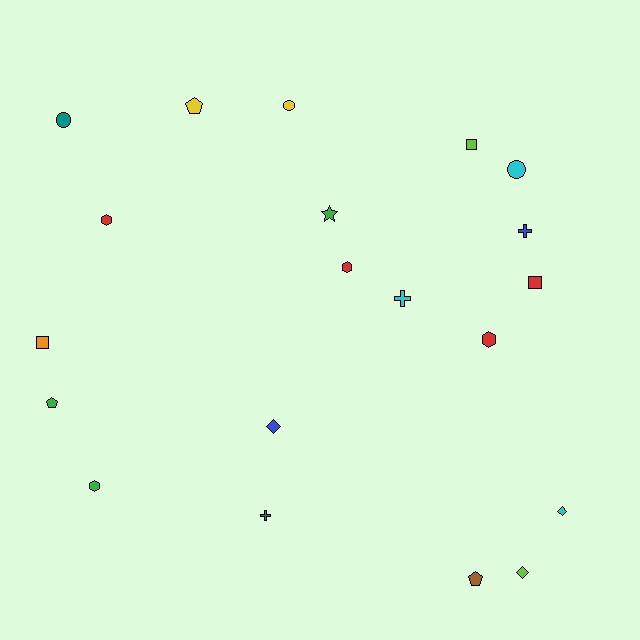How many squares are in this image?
There are 3 squares.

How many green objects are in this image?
There are 3 green objects.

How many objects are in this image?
There are 20 objects.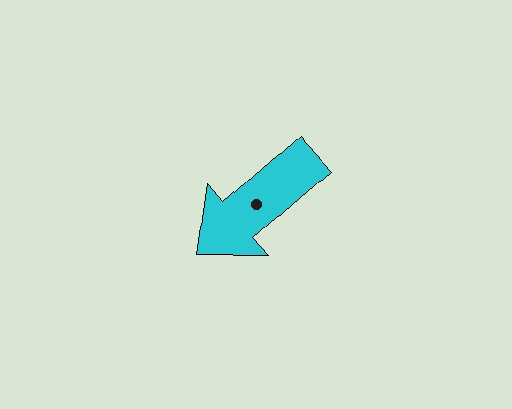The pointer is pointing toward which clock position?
Roughly 8 o'clock.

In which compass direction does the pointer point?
Southwest.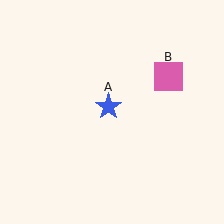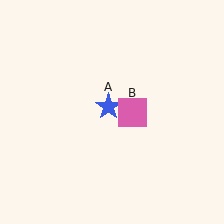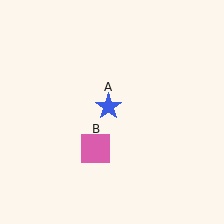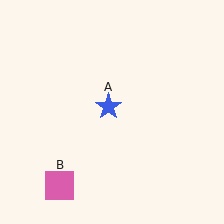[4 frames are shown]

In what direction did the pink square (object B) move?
The pink square (object B) moved down and to the left.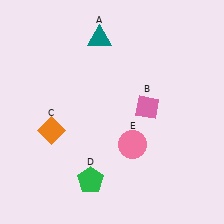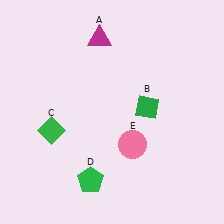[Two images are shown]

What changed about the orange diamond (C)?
In Image 1, C is orange. In Image 2, it changed to green.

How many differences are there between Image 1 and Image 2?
There are 3 differences between the two images.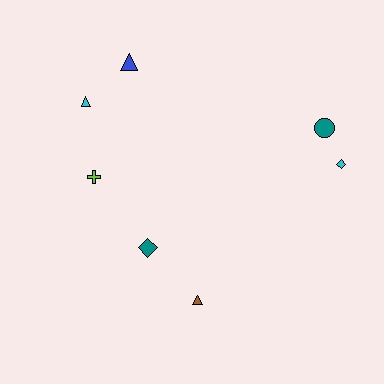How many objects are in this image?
There are 7 objects.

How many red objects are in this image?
There are no red objects.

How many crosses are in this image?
There is 1 cross.